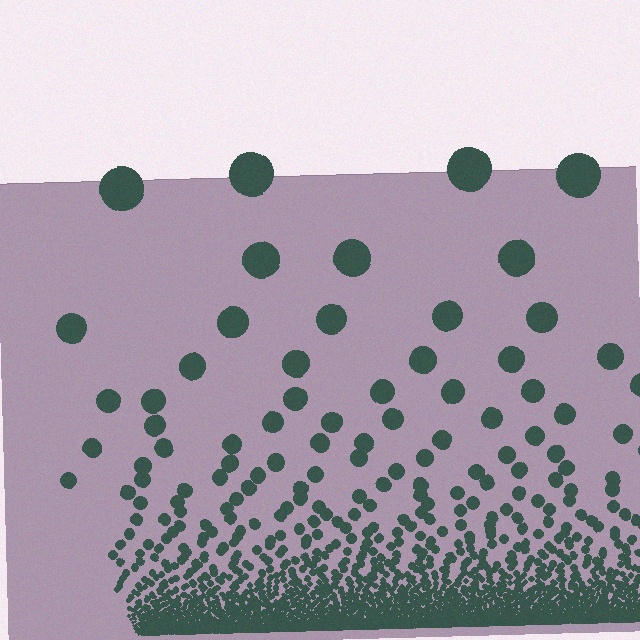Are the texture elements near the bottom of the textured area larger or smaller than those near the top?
Smaller. The gradient is inverted — elements near the bottom are smaller and denser.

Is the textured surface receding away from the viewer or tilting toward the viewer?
The surface appears to tilt toward the viewer. Texture elements get larger and sparser toward the top.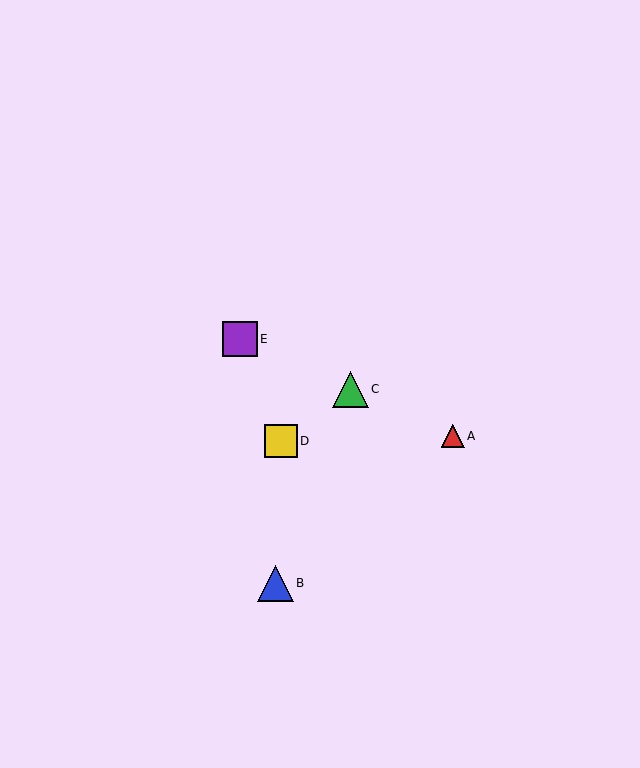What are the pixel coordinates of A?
Object A is at (453, 436).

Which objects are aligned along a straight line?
Objects A, C, E are aligned along a straight line.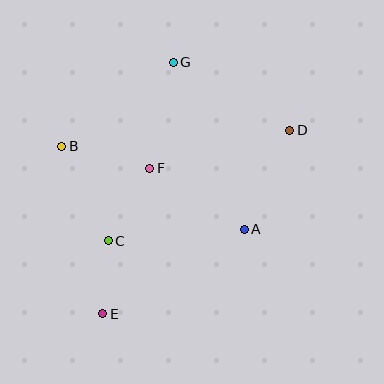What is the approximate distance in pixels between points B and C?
The distance between B and C is approximately 106 pixels.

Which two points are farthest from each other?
Points D and E are farthest from each other.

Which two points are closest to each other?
Points C and E are closest to each other.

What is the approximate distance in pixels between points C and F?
The distance between C and F is approximately 84 pixels.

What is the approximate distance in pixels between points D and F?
The distance between D and F is approximately 145 pixels.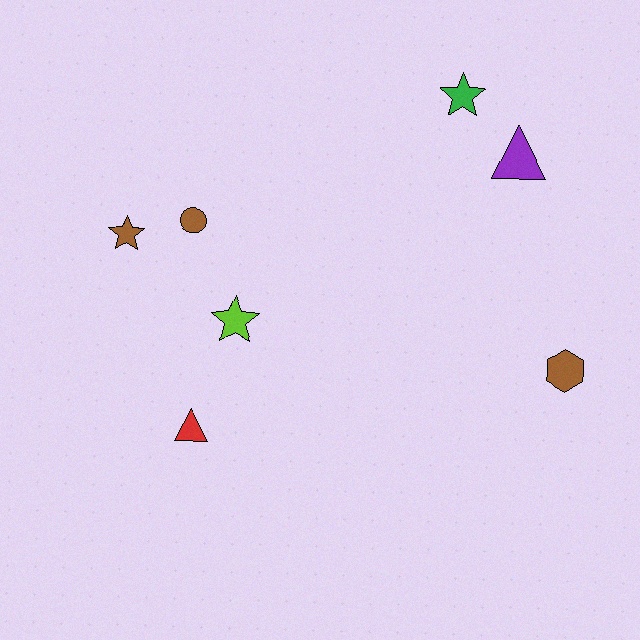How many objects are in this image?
There are 7 objects.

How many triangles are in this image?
There are 2 triangles.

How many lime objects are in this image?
There is 1 lime object.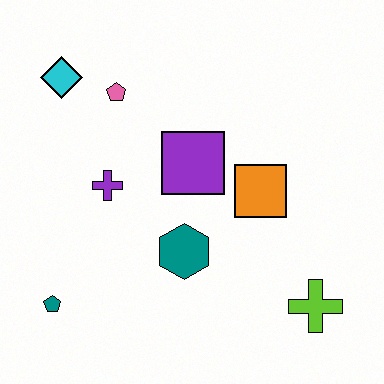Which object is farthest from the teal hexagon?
The cyan diamond is farthest from the teal hexagon.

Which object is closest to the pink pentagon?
The cyan diamond is closest to the pink pentagon.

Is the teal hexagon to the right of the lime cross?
No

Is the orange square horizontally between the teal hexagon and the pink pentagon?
No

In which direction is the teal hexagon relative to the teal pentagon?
The teal hexagon is to the right of the teal pentagon.